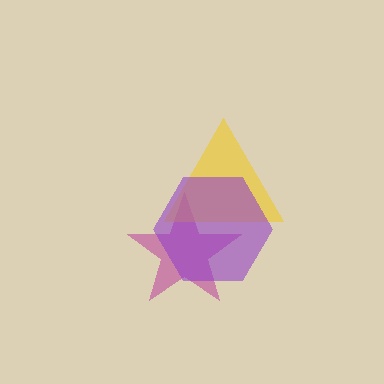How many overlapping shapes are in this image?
There are 3 overlapping shapes in the image.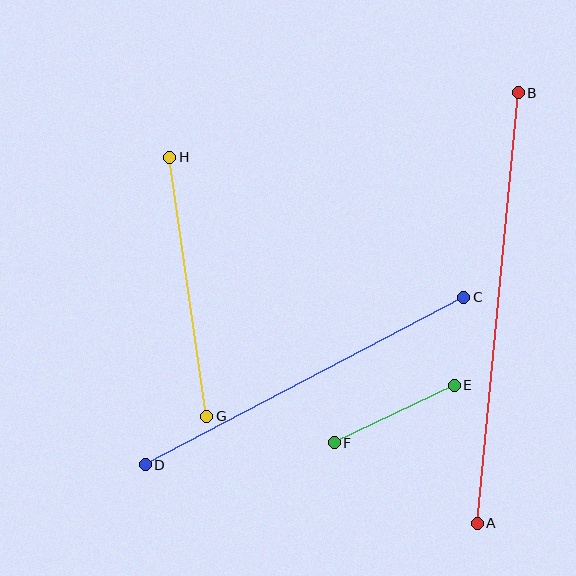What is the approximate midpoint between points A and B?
The midpoint is at approximately (498, 308) pixels.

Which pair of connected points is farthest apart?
Points A and B are farthest apart.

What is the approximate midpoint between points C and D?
The midpoint is at approximately (304, 381) pixels.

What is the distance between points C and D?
The distance is approximately 360 pixels.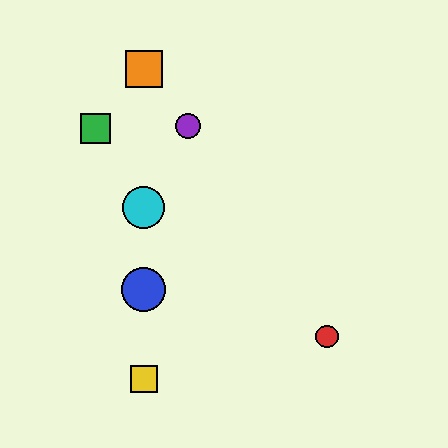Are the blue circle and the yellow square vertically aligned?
Yes, both are at x≈144.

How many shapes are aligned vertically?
4 shapes (the blue circle, the yellow square, the orange square, the cyan circle) are aligned vertically.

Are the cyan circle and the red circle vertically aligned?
No, the cyan circle is at x≈144 and the red circle is at x≈327.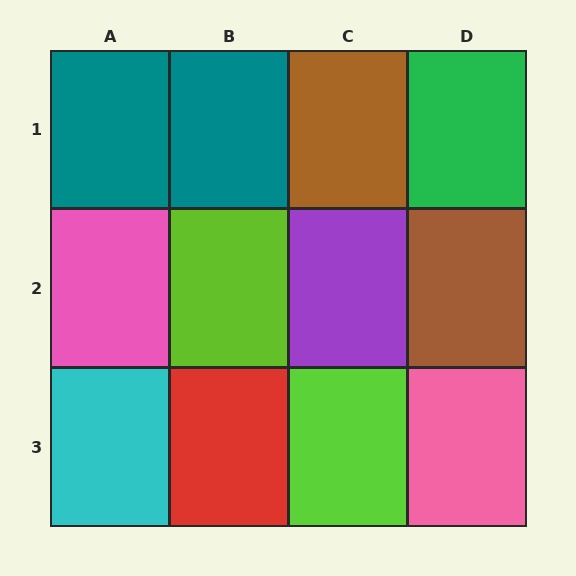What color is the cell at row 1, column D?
Green.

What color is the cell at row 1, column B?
Teal.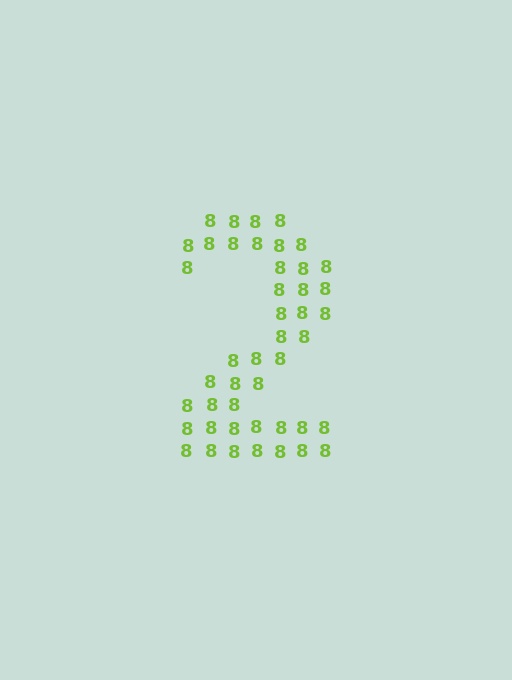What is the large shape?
The large shape is the digit 2.